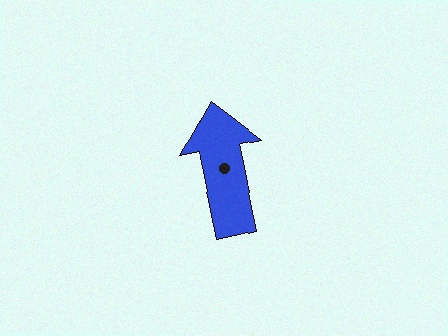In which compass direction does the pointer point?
North.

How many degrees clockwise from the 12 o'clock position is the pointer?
Approximately 348 degrees.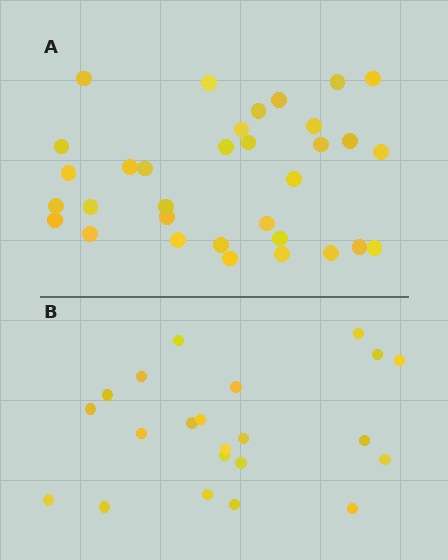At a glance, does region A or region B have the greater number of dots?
Region A (the top region) has more dots.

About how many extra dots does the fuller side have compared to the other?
Region A has roughly 12 or so more dots than region B.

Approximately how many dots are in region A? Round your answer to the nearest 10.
About 30 dots. (The exact count is 33, which rounds to 30.)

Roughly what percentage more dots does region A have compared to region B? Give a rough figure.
About 50% more.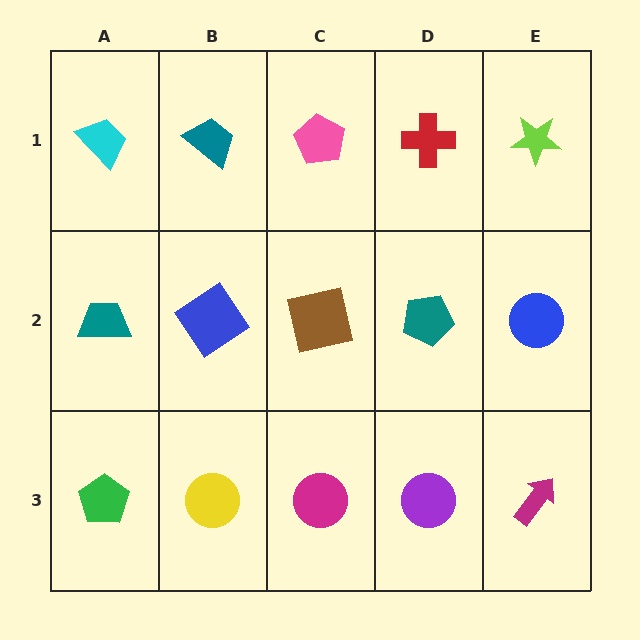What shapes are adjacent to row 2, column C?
A pink pentagon (row 1, column C), a magenta circle (row 3, column C), a blue diamond (row 2, column B), a teal pentagon (row 2, column D).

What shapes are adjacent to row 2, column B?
A teal trapezoid (row 1, column B), a yellow circle (row 3, column B), a teal trapezoid (row 2, column A), a brown square (row 2, column C).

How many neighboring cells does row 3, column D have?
3.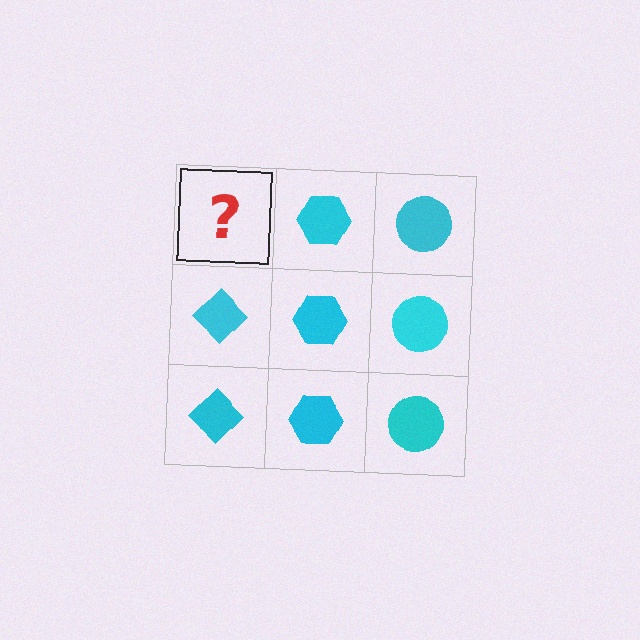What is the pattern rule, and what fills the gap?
The rule is that each column has a consistent shape. The gap should be filled with a cyan diamond.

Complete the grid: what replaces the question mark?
The question mark should be replaced with a cyan diamond.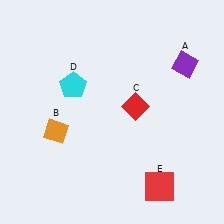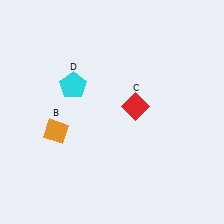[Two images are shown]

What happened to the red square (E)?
The red square (E) was removed in Image 2. It was in the bottom-right area of Image 1.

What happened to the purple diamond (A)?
The purple diamond (A) was removed in Image 2. It was in the top-right area of Image 1.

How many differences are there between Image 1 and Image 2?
There are 2 differences between the two images.